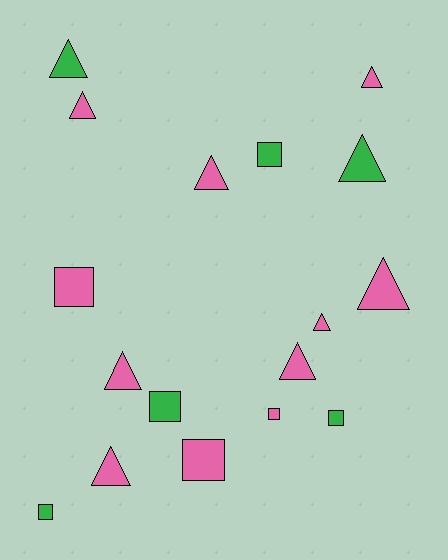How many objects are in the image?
There are 17 objects.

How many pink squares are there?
There are 3 pink squares.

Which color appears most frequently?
Pink, with 11 objects.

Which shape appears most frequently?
Triangle, with 10 objects.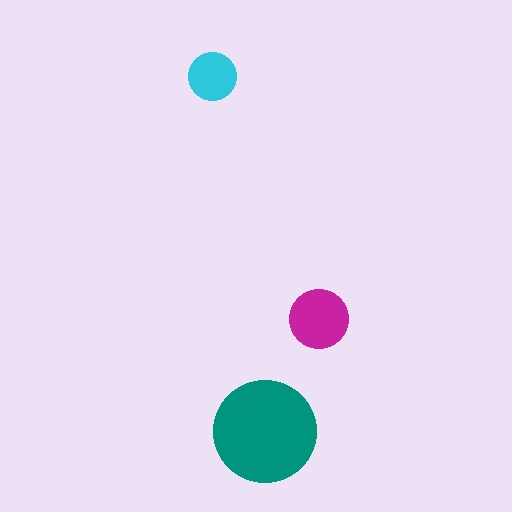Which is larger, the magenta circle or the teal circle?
The teal one.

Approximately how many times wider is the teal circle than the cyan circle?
About 2 times wider.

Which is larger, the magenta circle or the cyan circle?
The magenta one.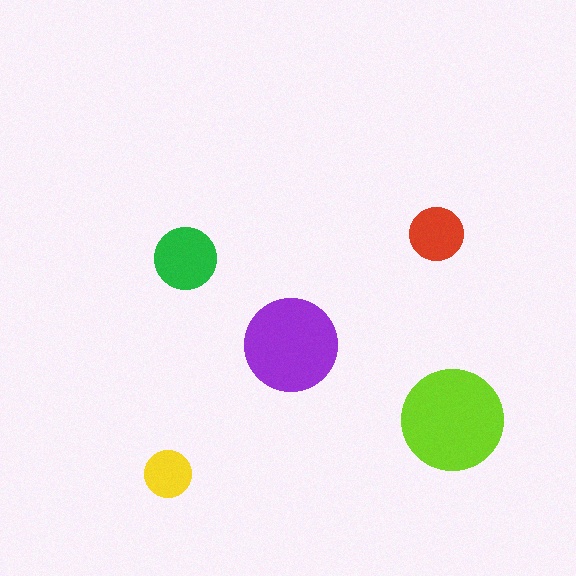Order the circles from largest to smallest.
the lime one, the purple one, the green one, the red one, the yellow one.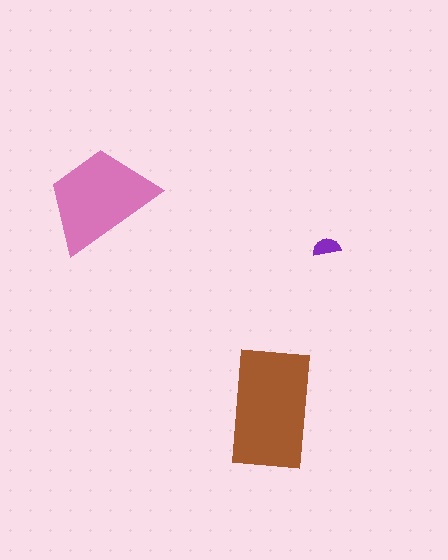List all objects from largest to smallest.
The brown rectangle, the pink trapezoid, the purple semicircle.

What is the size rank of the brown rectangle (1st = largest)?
1st.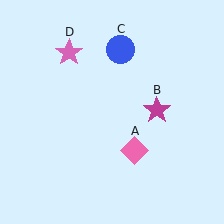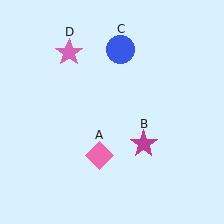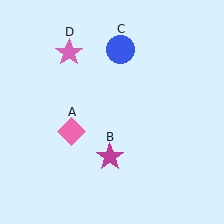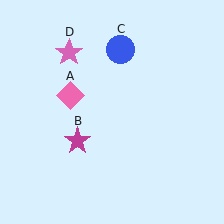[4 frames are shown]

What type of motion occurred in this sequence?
The pink diamond (object A), magenta star (object B) rotated clockwise around the center of the scene.